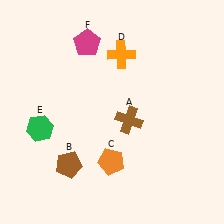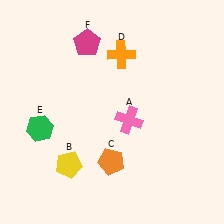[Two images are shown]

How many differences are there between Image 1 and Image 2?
There are 2 differences between the two images.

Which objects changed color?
A changed from brown to pink. B changed from brown to yellow.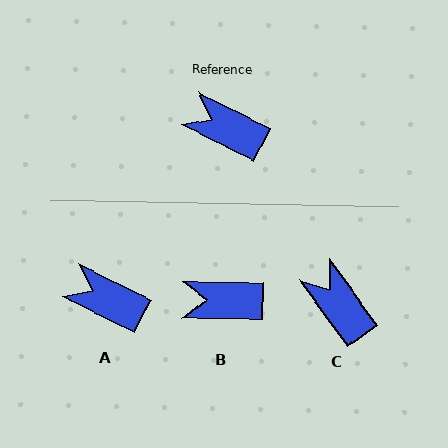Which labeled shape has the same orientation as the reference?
A.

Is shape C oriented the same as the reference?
No, it is off by about 28 degrees.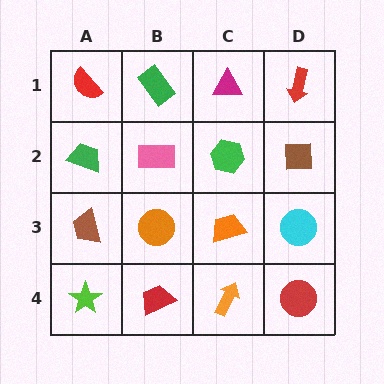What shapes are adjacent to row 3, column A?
A green trapezoid (row 2, column A), a lime star (row 4, column A), an orange circle (row 3, column B).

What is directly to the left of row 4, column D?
An orange arrow.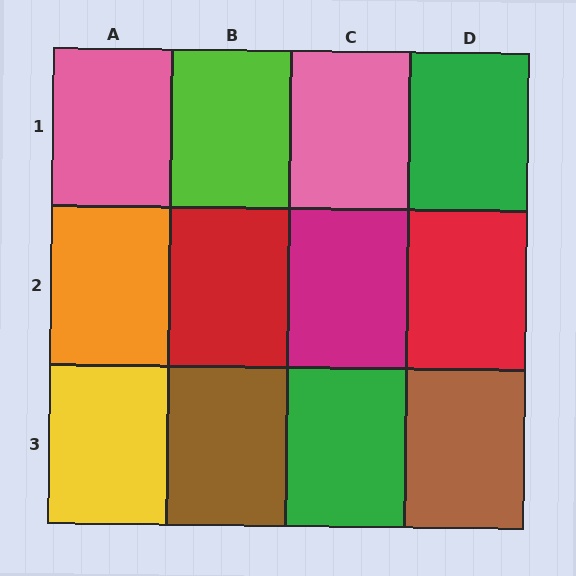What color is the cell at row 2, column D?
Red.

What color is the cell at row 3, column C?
Green.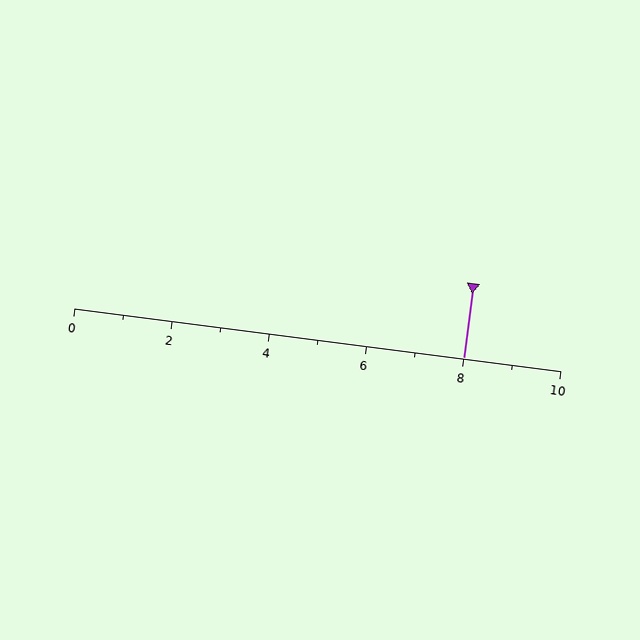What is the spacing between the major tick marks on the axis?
The major ticks are spaced 2 apart.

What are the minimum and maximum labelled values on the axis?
The axis runs from 0 to 10.